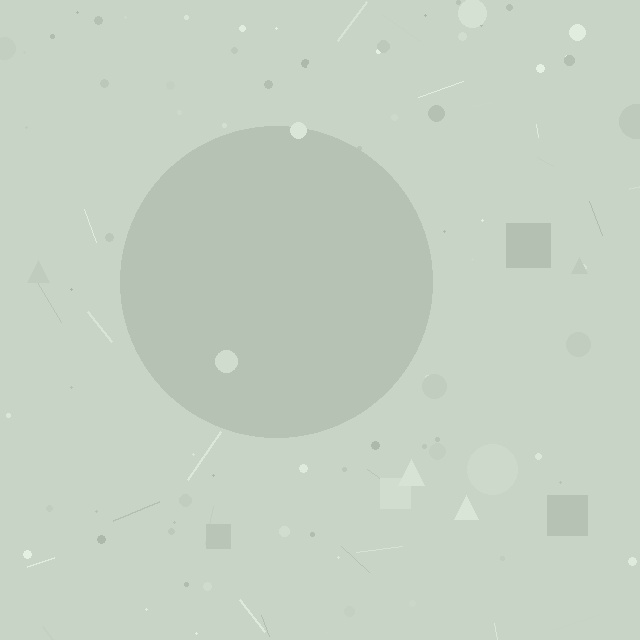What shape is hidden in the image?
A circle is hidden in the image.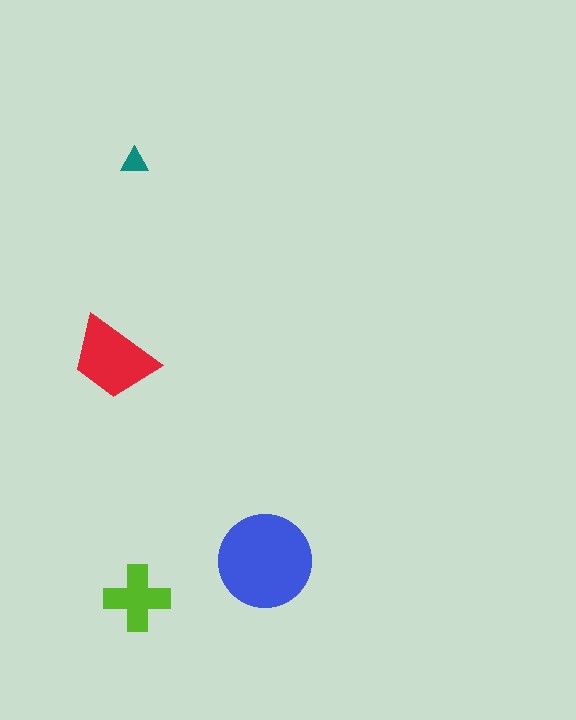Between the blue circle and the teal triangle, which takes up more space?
The blue circle.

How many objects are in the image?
There are 4 objects in the image.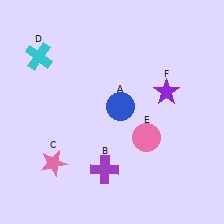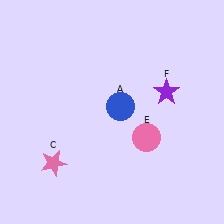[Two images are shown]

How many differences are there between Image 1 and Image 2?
There are 2 differences between the two images.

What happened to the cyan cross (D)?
The cyan cross (D) was removed in Image 2. It was in the top-left area of Image 1.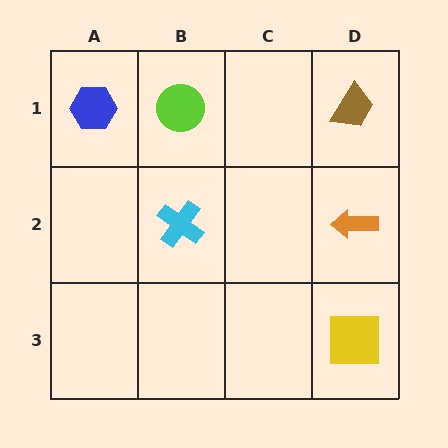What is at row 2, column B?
A cyan cross.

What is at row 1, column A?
A blue hexagon.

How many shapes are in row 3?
1 shape.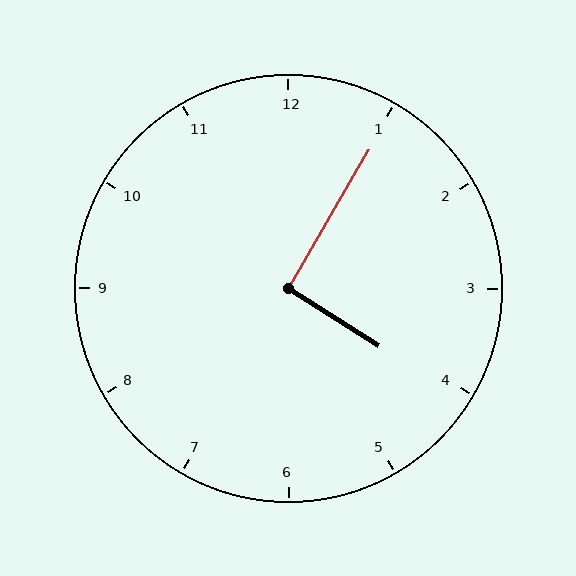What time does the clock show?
4:05.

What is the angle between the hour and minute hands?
Approximately 92 degrees.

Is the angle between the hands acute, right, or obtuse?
It is right.